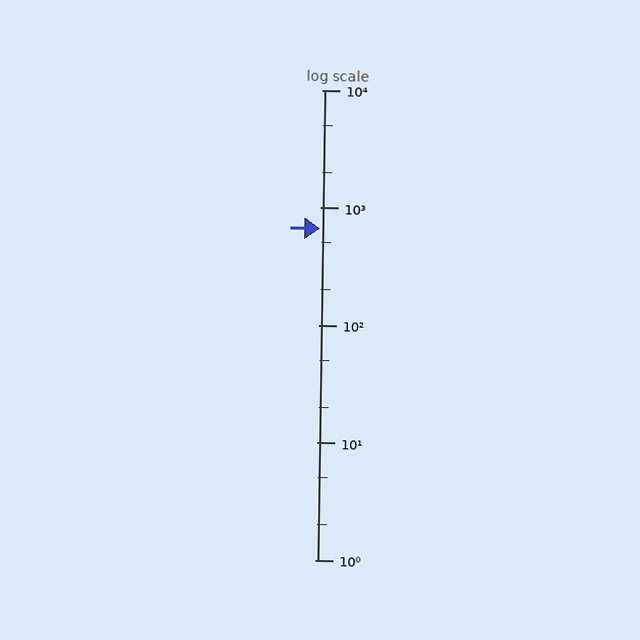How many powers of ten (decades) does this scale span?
The scale spans 4 decades, from 1 to 10000.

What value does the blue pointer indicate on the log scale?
The pointer indicates approximately 660.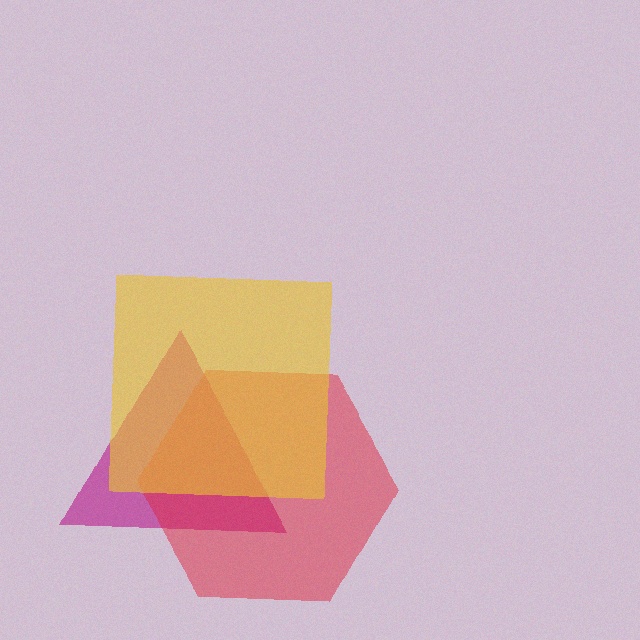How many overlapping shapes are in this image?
There are 3 overlapping shapes in the image.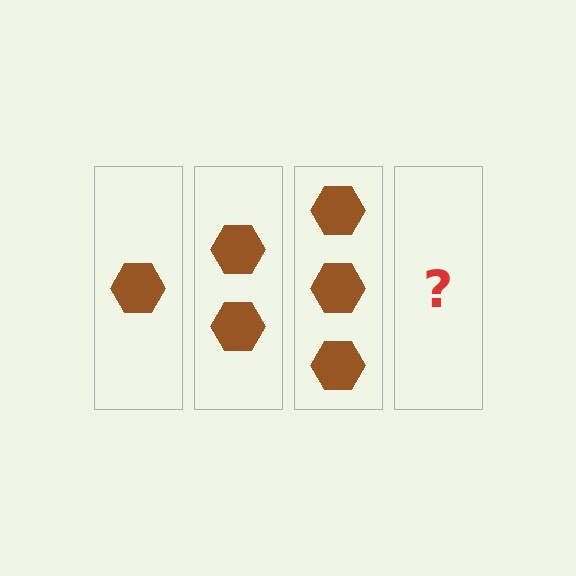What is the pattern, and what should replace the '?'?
The pattern is that each step adds one more hexagon. The '?' should be 4 hexagons.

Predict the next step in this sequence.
The next step is 4 hexagons.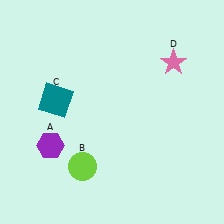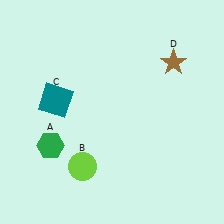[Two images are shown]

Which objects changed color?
A changed from purple to green. D changed from pink to brown.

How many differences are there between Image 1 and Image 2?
There are 2 differences between the two images.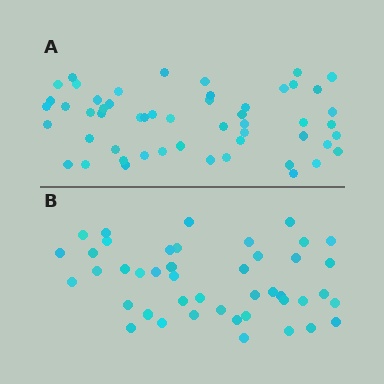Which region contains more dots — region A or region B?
Region A (the top region) has more dots.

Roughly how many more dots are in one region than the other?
Region A has roughly 8 or so more dots than region B.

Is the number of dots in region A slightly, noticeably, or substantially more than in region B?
Region A has only slightly more — the two regions are fairly close. The ratio is roughly 1.2 to 1.